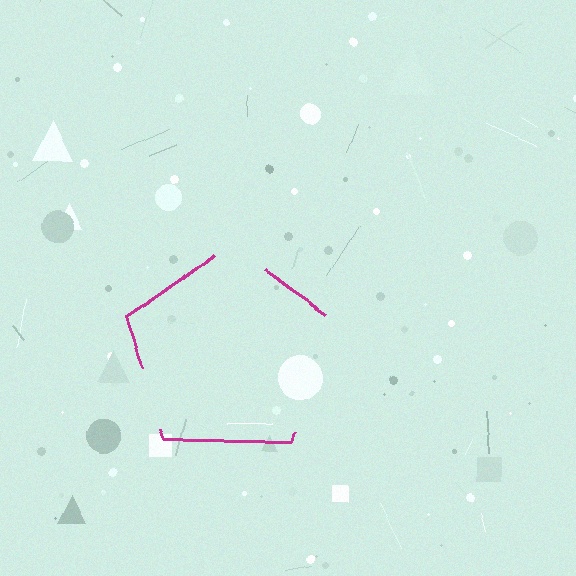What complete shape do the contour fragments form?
The contour fragments form a pentagon.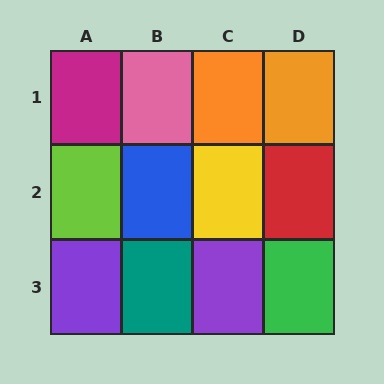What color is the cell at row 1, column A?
Magenta.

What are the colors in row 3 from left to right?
Purple, teal, purple, green.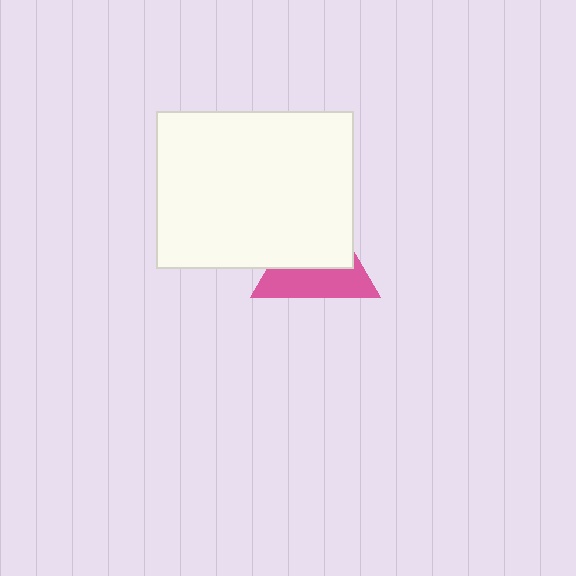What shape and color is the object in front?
The object in front is a white rectangle.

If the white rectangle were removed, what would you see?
You would see the complete pink triangle.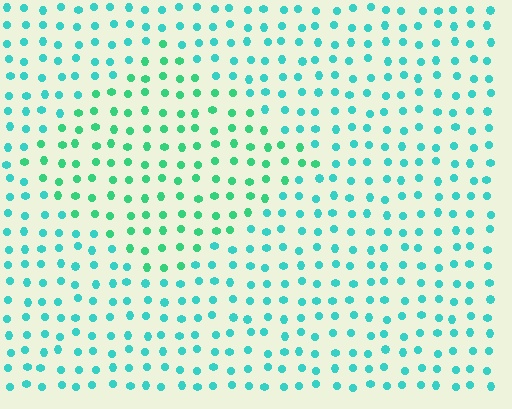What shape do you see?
I see a diamond.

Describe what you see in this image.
The image is filled with small cyan elements in a uniform arrangement. A diamond-shaped region is visible where the elements are tinted to a slightly different hue, forming a subtle color boundary.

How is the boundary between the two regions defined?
The boundary is defined purely by a slight shift in hue (about 28 degrees). Spacing, size, and orientation are identical on both sides.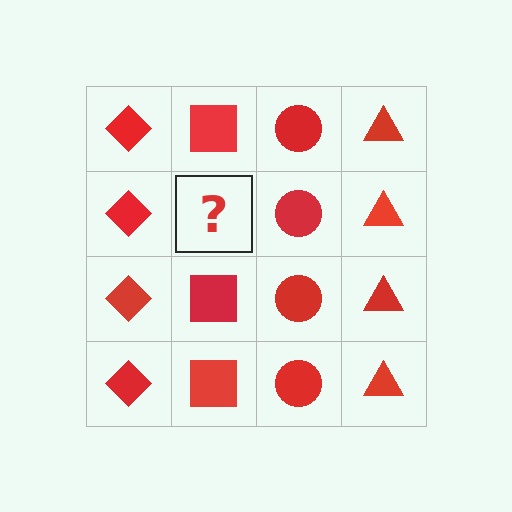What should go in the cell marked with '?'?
The missing cell should contain a red square.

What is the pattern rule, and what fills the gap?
The rule is that each column has a consistent shape. The gap should be filled with a red square.